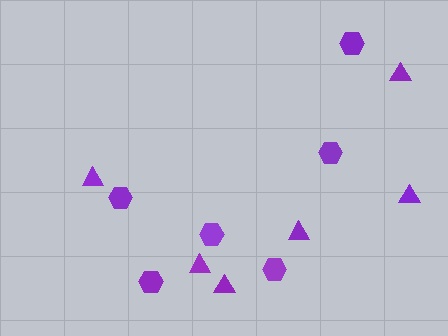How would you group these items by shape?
There are 2 groups: one group of triangles (6) and one group of hexagons (6).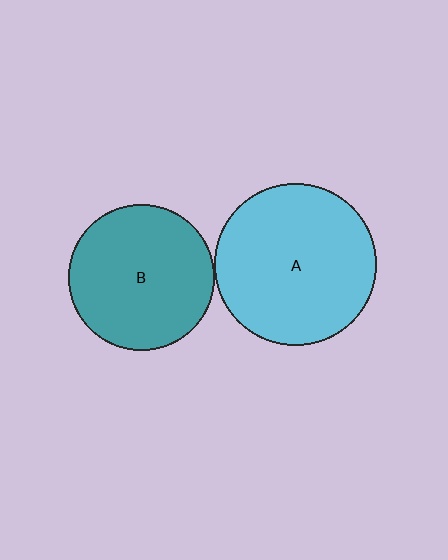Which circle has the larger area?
Circle A (cyan).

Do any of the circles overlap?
No, none of the circles overlap.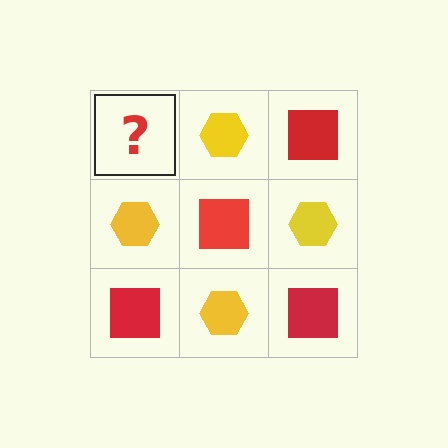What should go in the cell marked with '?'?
The missing cell should contain a red square.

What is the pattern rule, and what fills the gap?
The rule is that it alternates red square and yellow hexagon in a checkerboard pattern. The gap should be filled with a red square.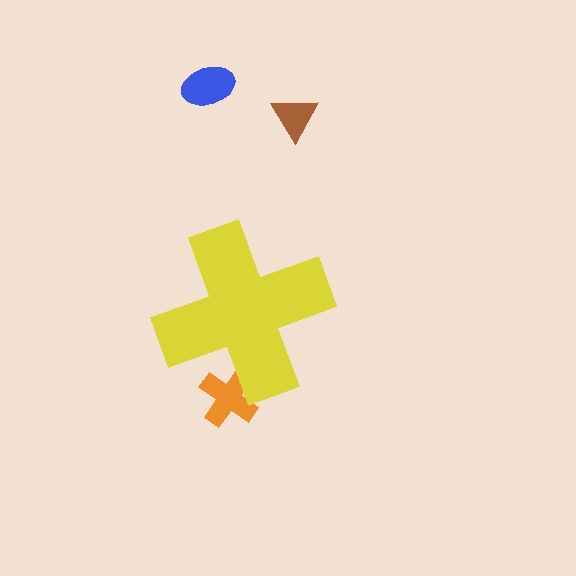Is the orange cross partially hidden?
Yes, the orange cross is partially hidden behind the yellow cross.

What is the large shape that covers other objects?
A yellow cross.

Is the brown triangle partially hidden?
No, the brown triangle is fully visible.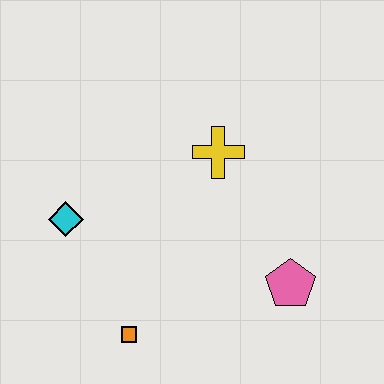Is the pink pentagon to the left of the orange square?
No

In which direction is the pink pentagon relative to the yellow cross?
The pink pentagon is below the yellow cross.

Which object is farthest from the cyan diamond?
The pink pentagon is farthest from the cyan diamond.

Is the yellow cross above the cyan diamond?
Yes